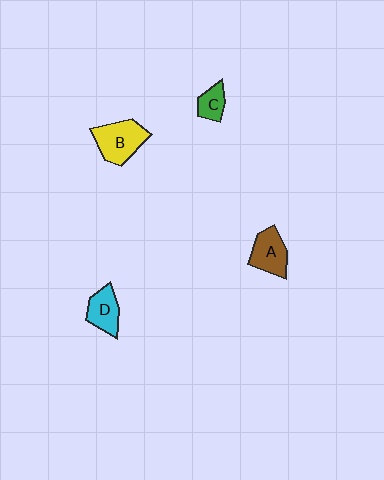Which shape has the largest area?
Shape B (yellow).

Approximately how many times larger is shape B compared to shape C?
Approximately 2.1 times.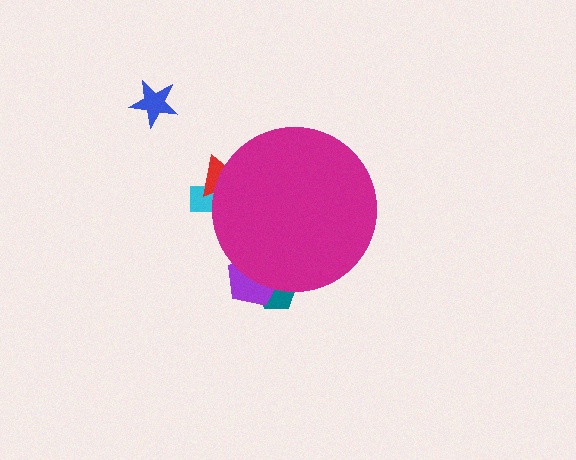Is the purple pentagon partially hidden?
Yes, the purple pentagon is partially hidden behind the magenta circle.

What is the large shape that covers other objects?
A magenta circle.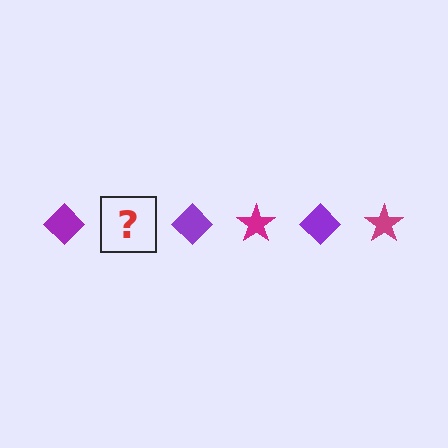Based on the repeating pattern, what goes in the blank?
The blank should be a magenta star.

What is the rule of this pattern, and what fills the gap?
The rule is that the pattern alternates between purple diamond and magenta star. The gap should be filled with a magenta star.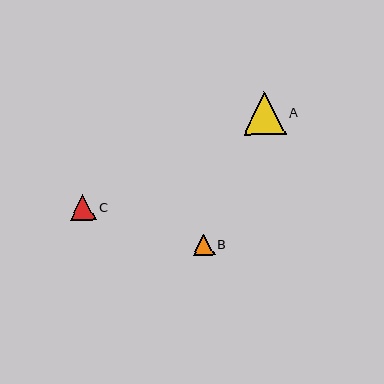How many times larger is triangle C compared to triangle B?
Triangle C is approximately 1.2 times the size of triangle B.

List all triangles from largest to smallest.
From largest to smallest: A, C, B.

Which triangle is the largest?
Triangle A is the largest with a size of approximately 43 pixels.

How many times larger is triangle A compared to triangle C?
Triangle A is approximately 1.6 times the size of triangle C.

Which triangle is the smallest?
Triangle B is the smallest with a size of approximately 21 pixels.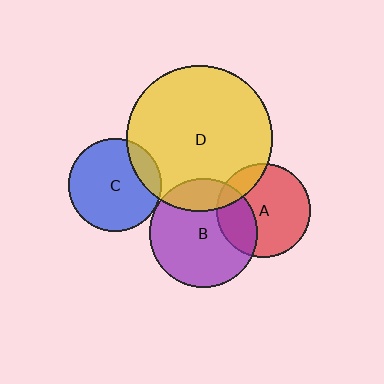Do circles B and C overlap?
Yes.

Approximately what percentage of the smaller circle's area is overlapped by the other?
Approximately 5%.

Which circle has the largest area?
Circle D (yellow).